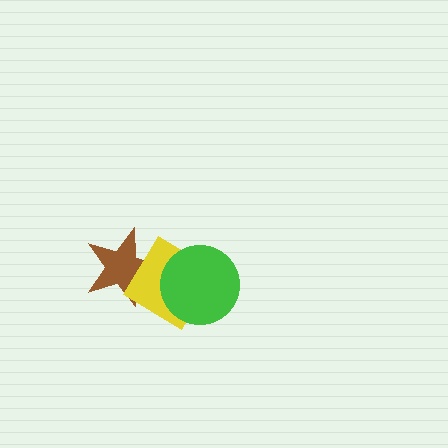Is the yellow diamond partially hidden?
Yes, it is partially covered by another shape.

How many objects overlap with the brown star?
1 object overlaps with the brown star.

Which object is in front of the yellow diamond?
The green circle is in front of the yellow diamond.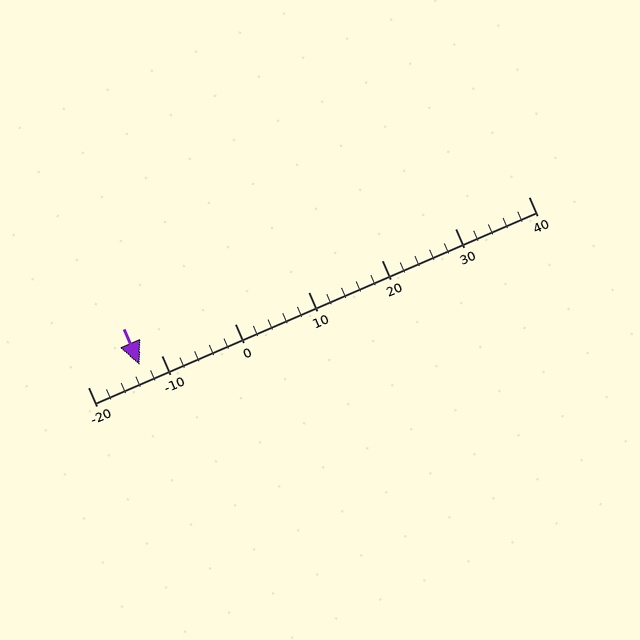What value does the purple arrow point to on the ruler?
The purple arrow points to approximately -13.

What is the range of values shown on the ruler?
The ruler shows values from -20 to 40.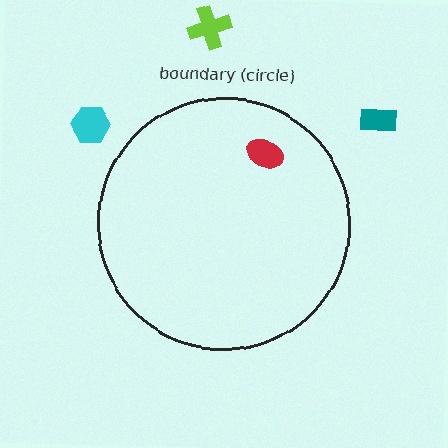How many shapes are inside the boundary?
1 inside, 3 outside.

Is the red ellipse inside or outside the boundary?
Inside.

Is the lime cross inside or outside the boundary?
Outside.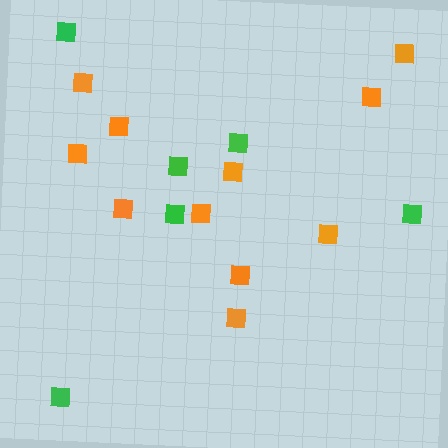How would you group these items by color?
There are 2 groups: one group of green squares (6) and one group of orange squares (11).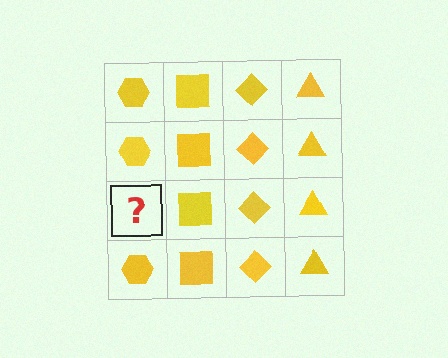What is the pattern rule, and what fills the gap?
The rule is that each column has a consistent shape. The gap should be filled with a yellow hexagon.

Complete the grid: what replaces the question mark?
The question mark should be replaced with a yellow hexagon.